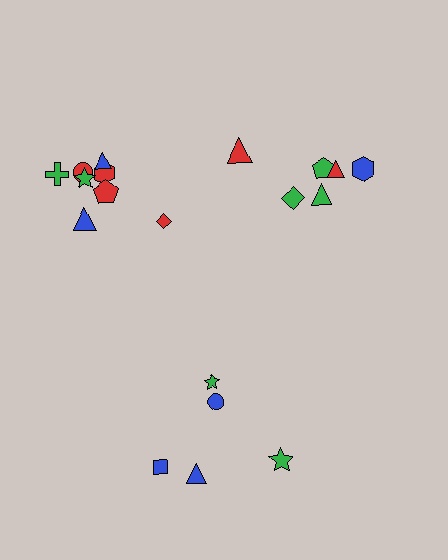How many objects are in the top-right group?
There are 6 objects.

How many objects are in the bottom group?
There are 5 objects.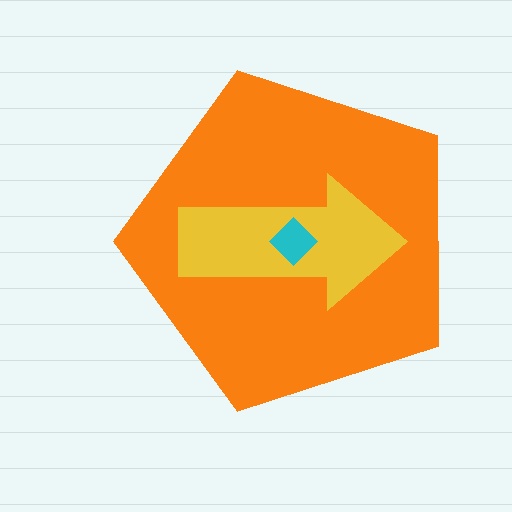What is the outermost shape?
The orange pentagon.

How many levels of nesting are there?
3.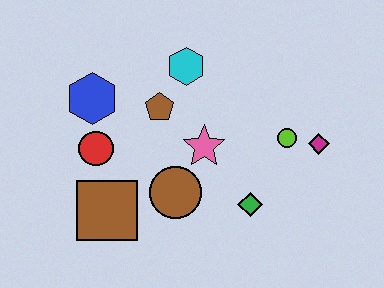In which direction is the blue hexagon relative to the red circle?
The blue hexagon is above the red circle.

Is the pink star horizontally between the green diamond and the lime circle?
No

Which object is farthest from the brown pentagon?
The magenta diamond is farthest from the brown pentagon.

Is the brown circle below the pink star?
Yes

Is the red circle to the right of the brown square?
No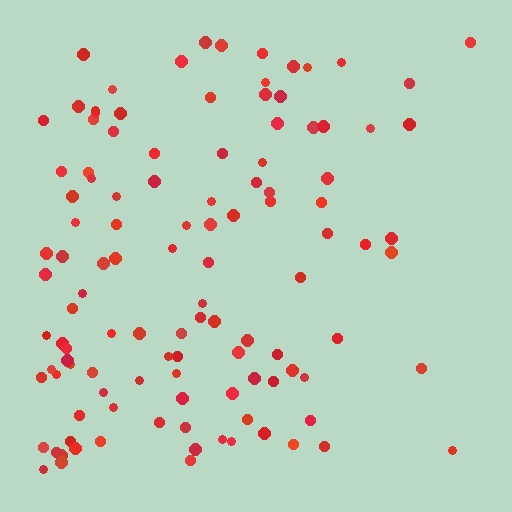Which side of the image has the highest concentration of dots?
The left.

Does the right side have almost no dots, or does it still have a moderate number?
Still a moderate number, just noticeably fewer than the left.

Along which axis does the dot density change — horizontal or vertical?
Horizontal.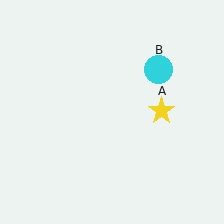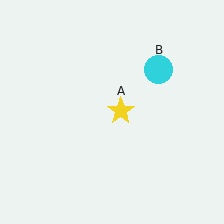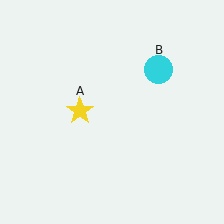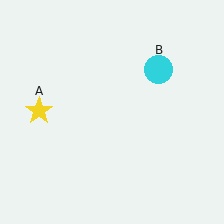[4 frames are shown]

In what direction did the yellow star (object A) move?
The yellow star (object A) moved left.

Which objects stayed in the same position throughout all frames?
Cyan circle (object B) remained stationary.